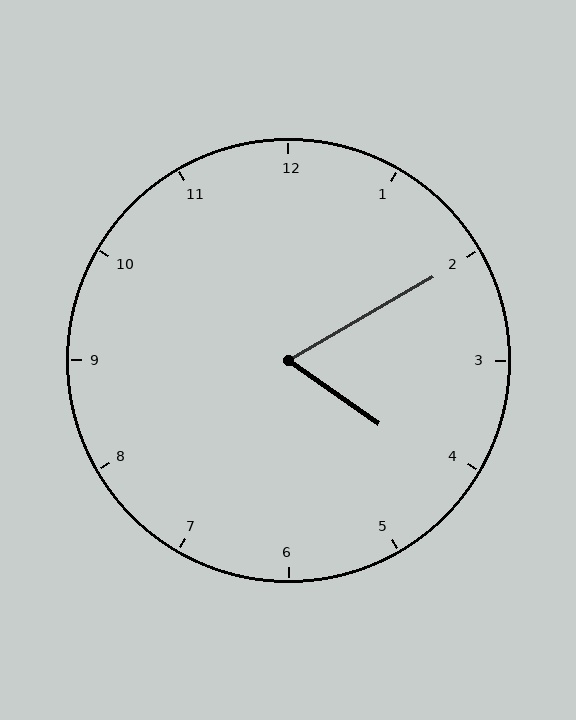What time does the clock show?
4:10.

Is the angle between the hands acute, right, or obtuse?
It is acute.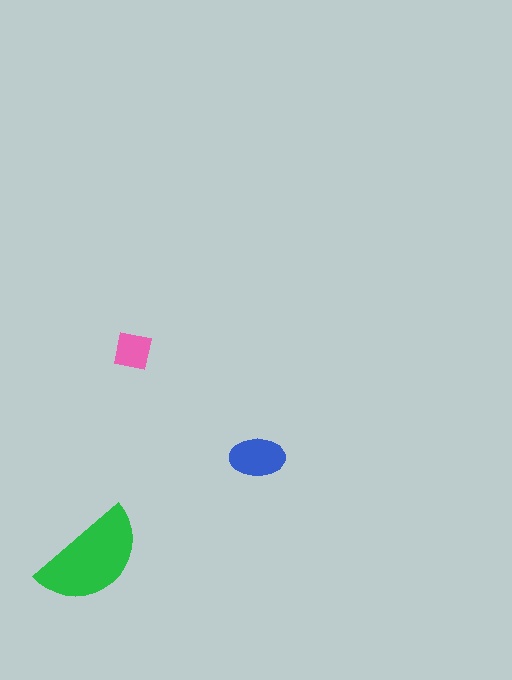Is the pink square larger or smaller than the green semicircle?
Smaller.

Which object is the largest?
The green semicircle.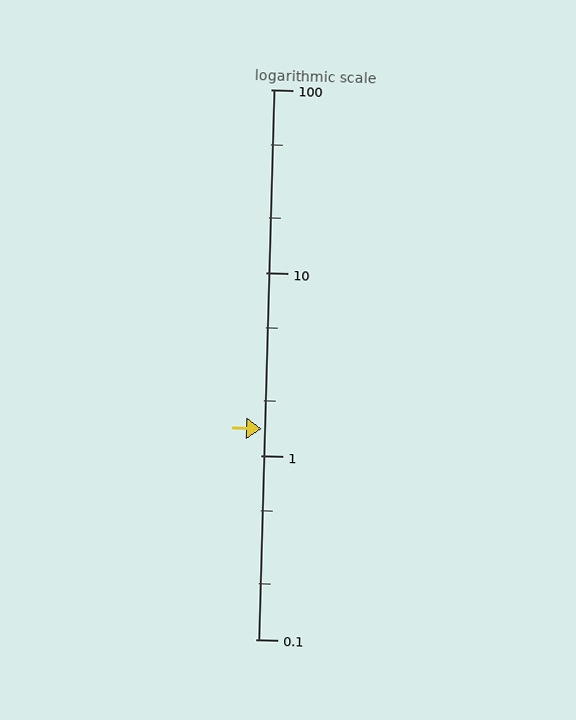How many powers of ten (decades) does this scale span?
The scale spans 3 decades, from 0.1 to 100.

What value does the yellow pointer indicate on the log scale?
The pointer indicates approximately 1.4.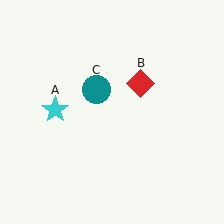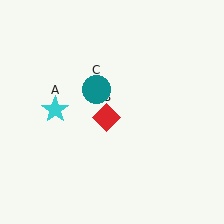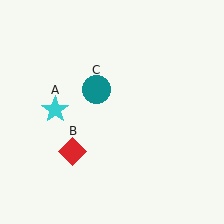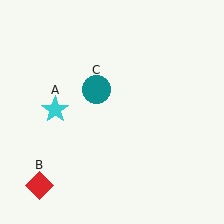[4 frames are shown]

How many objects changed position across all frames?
1 object changed position: red diamond (object B).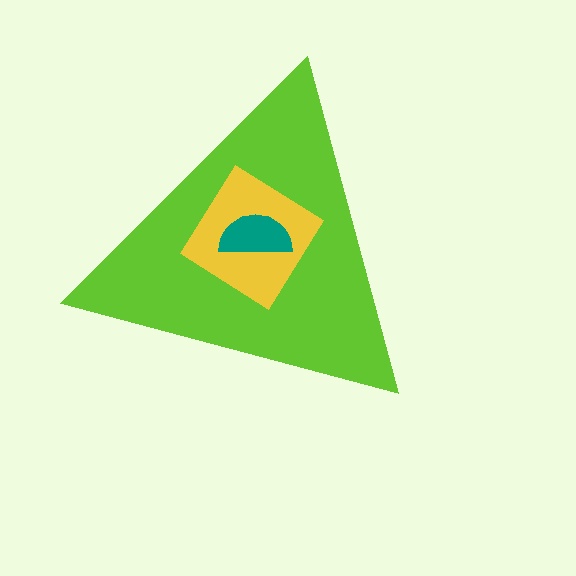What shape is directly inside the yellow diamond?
The teal semicircle.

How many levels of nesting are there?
3.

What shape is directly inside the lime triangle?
The yellow diamond.